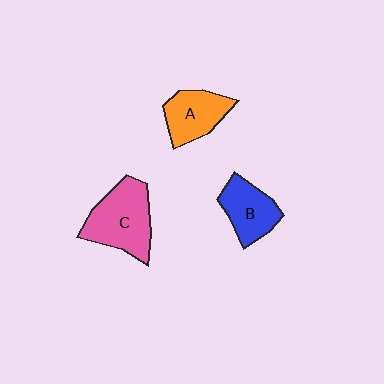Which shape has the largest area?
Shape C (pink).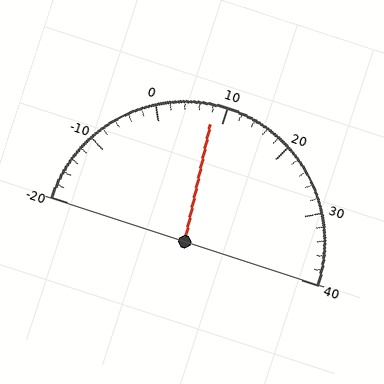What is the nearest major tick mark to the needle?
The nearest major tick mark is 10.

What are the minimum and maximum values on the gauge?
The gauge ranges from -20 to 40.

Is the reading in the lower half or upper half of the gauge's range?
The reading is in the lower half of the range (-20 to 40).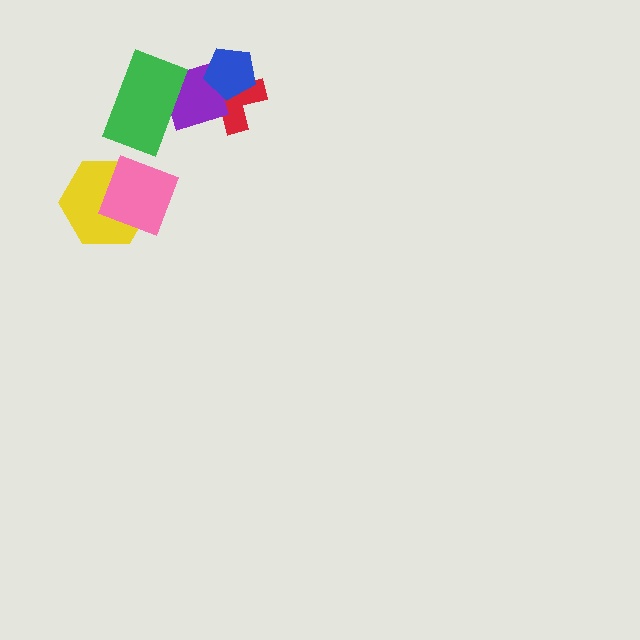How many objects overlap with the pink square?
1 object overlaps with the pink square.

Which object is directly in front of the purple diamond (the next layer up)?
The green rectangle is directly in front of the purple diamond.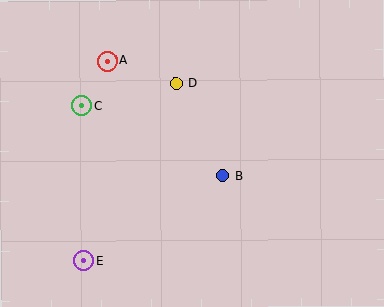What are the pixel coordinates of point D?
Point D is at (176, 83).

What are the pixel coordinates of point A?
Point A is at (108, 61).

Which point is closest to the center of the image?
Point B at (223, 176) is closest to the center.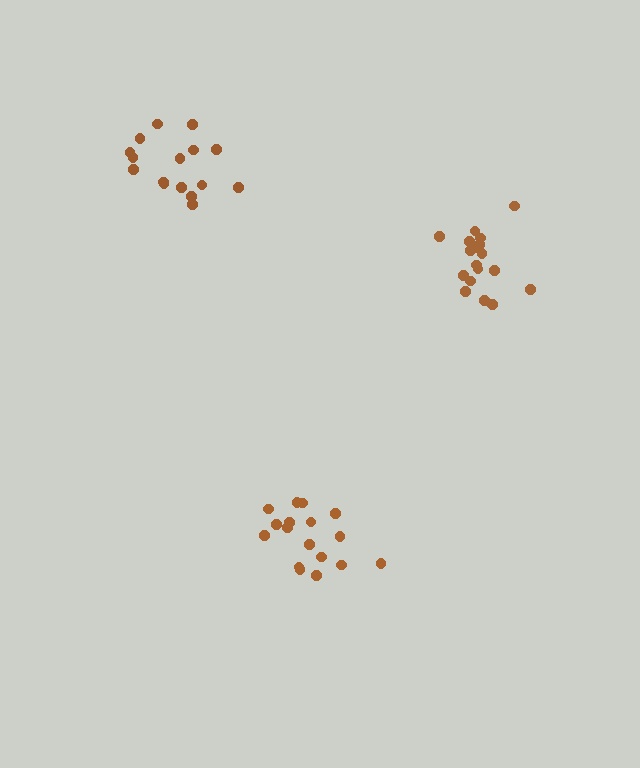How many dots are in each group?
Group 1: 17 dots, Group 2: 16 dots, Group 3: 18 dots (51 total).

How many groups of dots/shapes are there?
There are 3 groups.